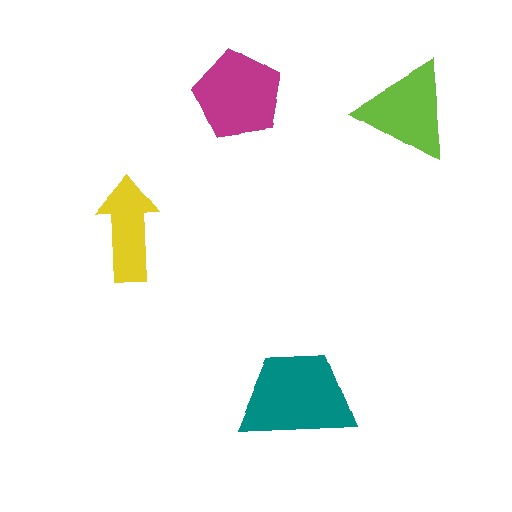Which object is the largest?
The teal trapezoid.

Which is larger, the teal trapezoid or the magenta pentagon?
The teal trapezoid.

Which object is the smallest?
The yellow arrow.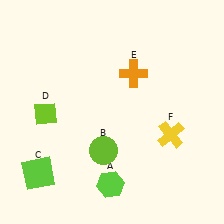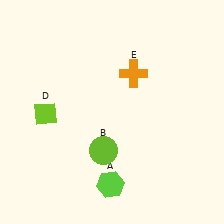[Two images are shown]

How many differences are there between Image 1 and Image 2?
There are 2 differences between the two images.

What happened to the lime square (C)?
The lime square (C) was removed in Image 2. It was in the bottom-left area of Image 1.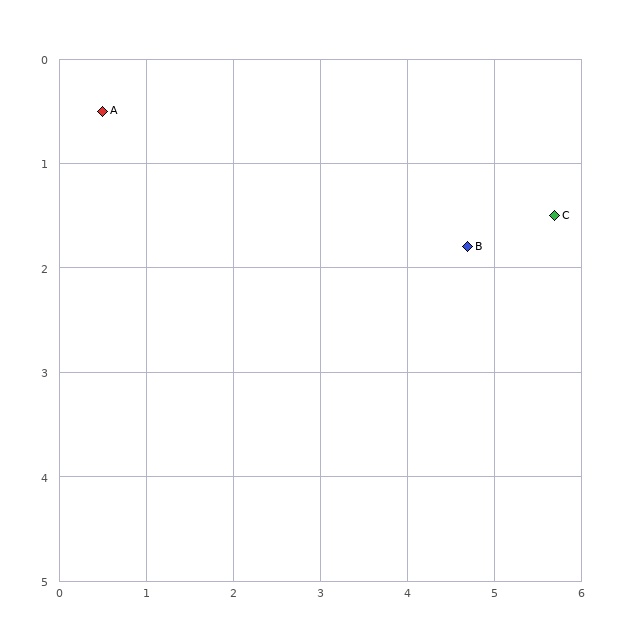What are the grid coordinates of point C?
Point C is at approximately (5.7, 1.5).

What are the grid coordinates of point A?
Point A is at approximately (0.5, 0.5).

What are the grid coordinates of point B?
Point B is at approximately (4.7, 1.8).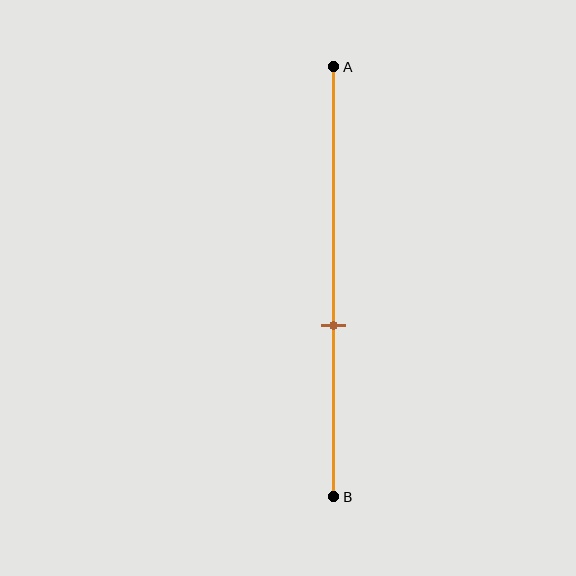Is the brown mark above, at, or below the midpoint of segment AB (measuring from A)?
The brown mark is below the midpoint of segment AB.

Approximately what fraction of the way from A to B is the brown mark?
The brown mark is approximately 60% of the way from A to B.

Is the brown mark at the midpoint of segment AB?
No, the mark is at about 60% from A, not at the 50% midpoint.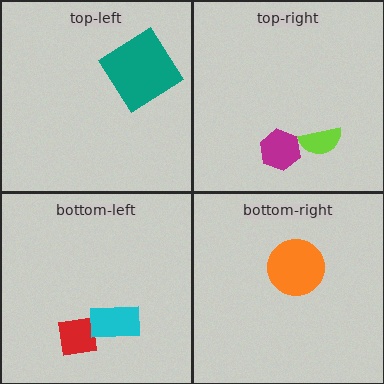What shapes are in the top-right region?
The magenta hexagon, the lime semicircle.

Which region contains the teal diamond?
The top-left region.